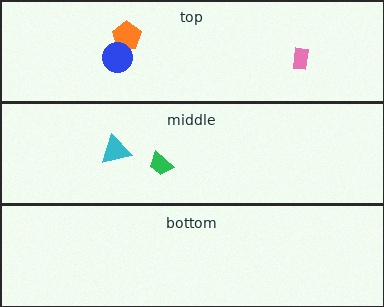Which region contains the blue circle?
The top region.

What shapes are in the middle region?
The cyan triangle, the green trapezoid.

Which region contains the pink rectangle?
The top region.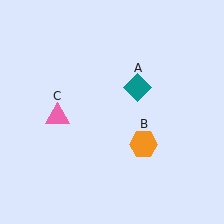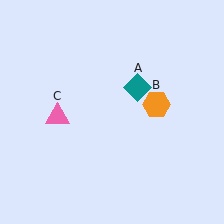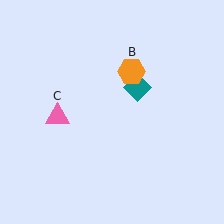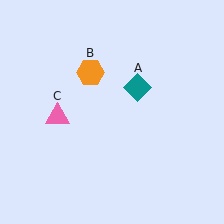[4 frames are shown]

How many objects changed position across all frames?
1 object changed position: orange hexagon (object B).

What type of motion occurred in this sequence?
The orange hexagon (object B) rotated counterclockwise around the center of the scene.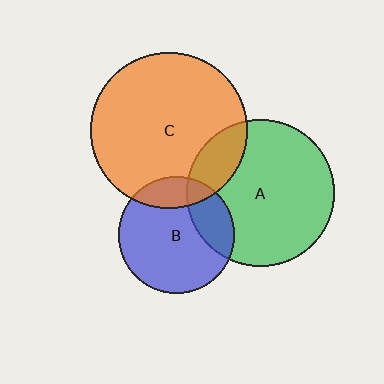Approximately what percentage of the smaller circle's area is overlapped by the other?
Approximately 15%.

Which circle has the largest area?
Circle C (orange).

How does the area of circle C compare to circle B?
Approximately 1.8 times.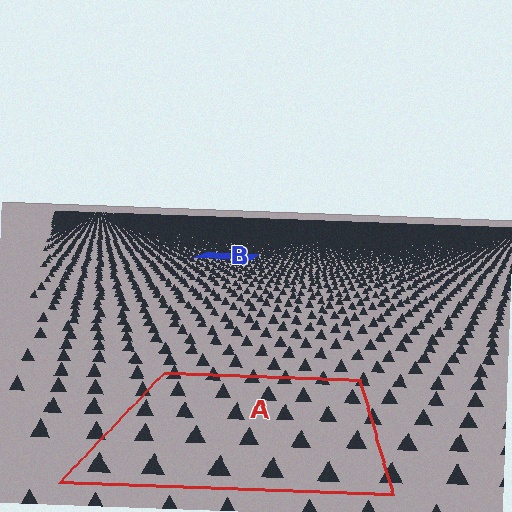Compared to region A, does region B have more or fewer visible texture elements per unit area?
Region B has more texture elements per unit area — they are packed more densely because it is farther away.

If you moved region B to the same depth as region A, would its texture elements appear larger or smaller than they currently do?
They would appear larger. At a closer depth, the same texture elements are projected at a bigger on-screen size.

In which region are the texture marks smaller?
The texture marks are smaller in region B, because it is farther away.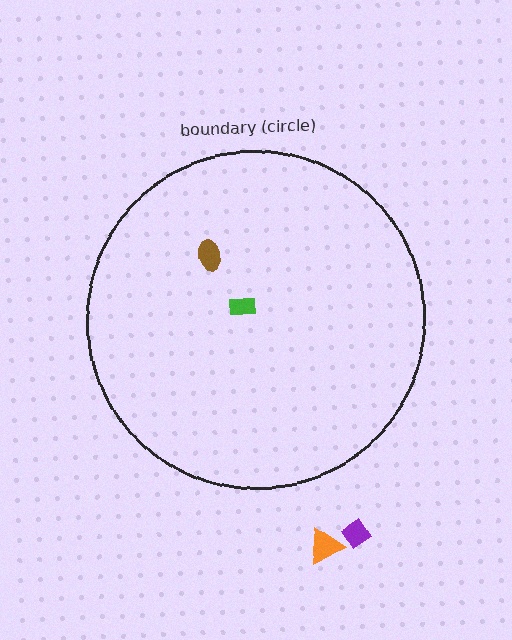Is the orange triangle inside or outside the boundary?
Outside.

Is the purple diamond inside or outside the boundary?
Outside.